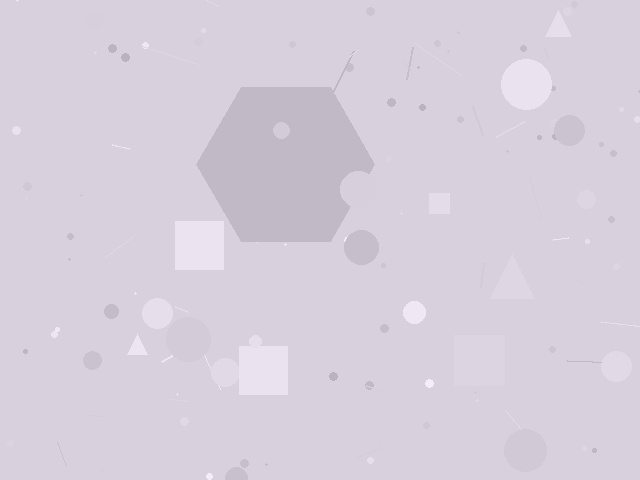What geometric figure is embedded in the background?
A hexagon is embedded in the background.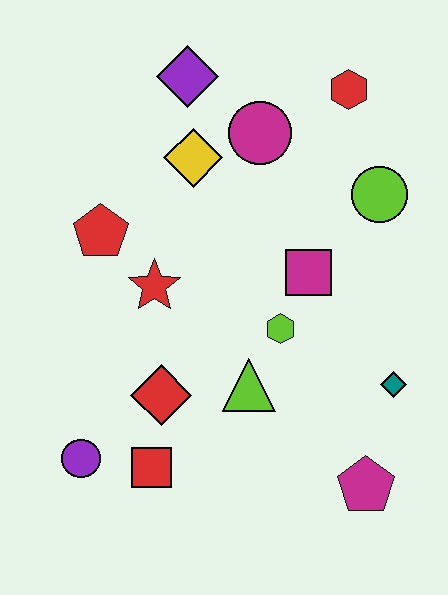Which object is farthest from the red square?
The red hexagon is farthest from the red square.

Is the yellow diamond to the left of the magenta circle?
Yes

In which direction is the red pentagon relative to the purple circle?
The red pentagon is above the purple circle.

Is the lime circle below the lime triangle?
No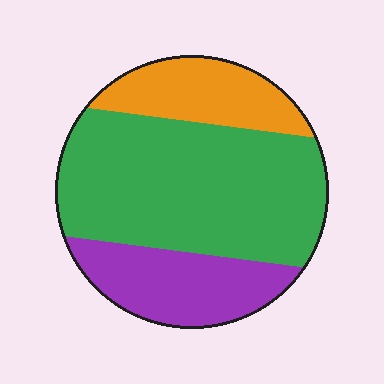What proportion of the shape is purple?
Purple takes up about one quarter (1/4) of the shape.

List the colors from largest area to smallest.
From largest to smallest: green, purple, orange.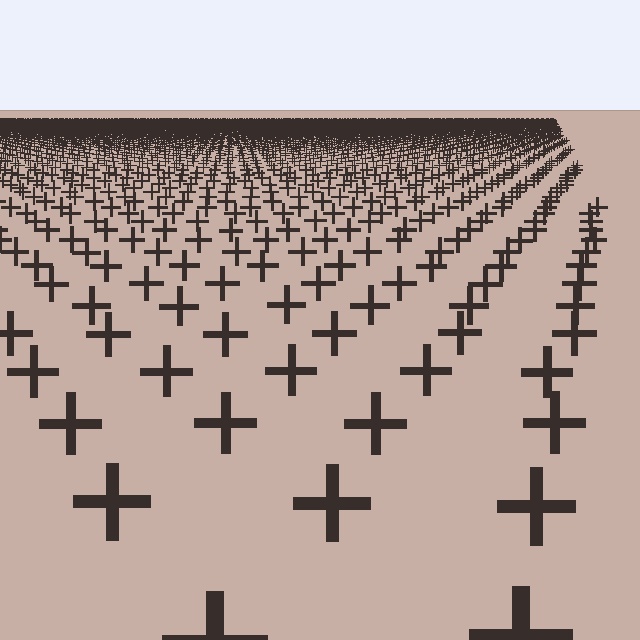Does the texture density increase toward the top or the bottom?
Density increases toward the top.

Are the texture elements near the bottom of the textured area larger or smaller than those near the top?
Larger. Near the bottom, elements are closer to the viewer and appear at a bigger on-screen size.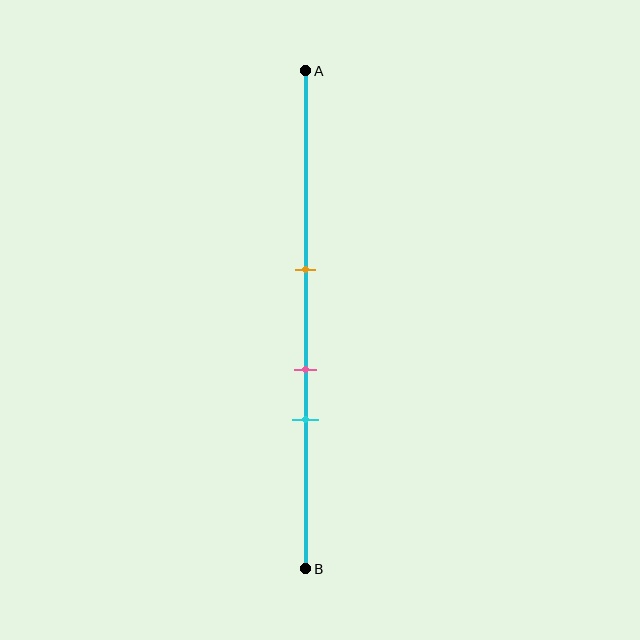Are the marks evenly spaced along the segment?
Yes, the marks are approximately evenly spaced.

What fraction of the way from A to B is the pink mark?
The pink mark is approximately 60% (0.6) of the way from A to B.